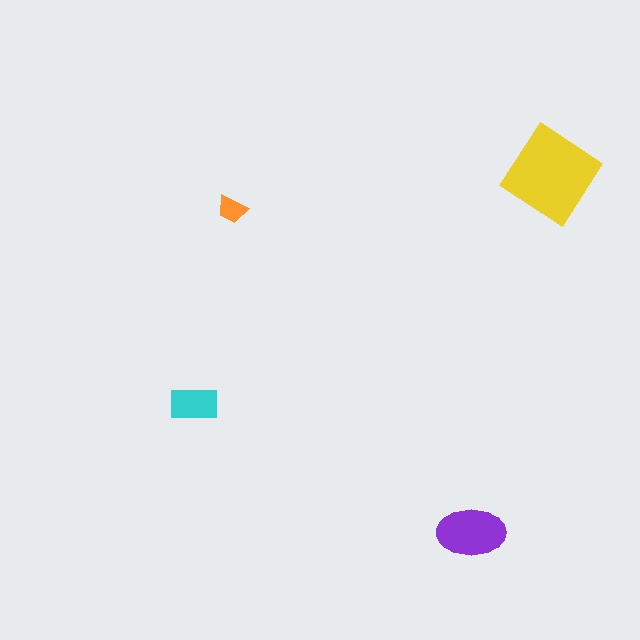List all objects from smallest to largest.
The orange trapezoid, the cyan rectangle, the purple ellipse, the yellow diamond.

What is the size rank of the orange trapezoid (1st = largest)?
4th.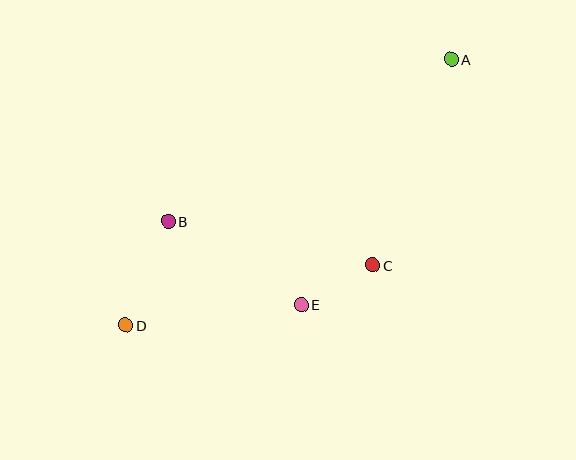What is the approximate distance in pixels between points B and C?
The distance between B and C is approximately 209 pixels.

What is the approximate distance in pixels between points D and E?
The distance between D and E is approximately 176 pixels.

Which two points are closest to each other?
Points C and E are closest to each other.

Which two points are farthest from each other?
Points A and D are farthest from each other.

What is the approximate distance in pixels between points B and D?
The distance between B and D is approximately 112 pixels.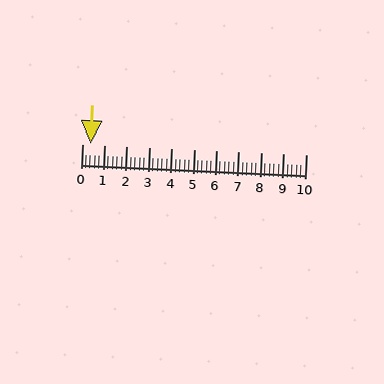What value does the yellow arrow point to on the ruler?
The yellow arrow points to approximately 0.4.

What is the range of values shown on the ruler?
The ruler shows values from 0 to 10.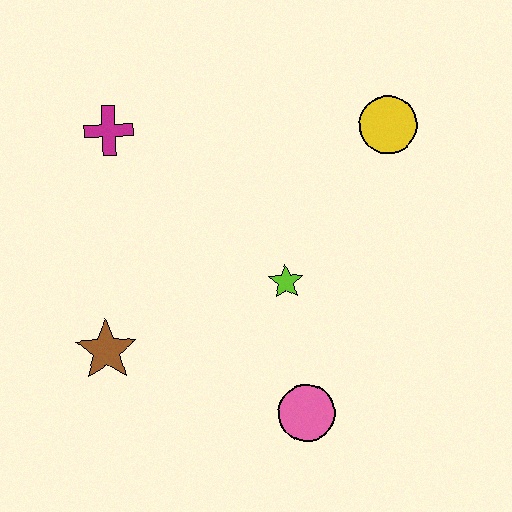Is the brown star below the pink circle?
No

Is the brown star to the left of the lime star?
Yes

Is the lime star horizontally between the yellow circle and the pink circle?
No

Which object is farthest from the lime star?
The magenta cross is farthest from the lime star.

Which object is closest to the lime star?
The pink circle is closest to the lime star.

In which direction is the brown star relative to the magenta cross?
The brown star is below the magenta cross.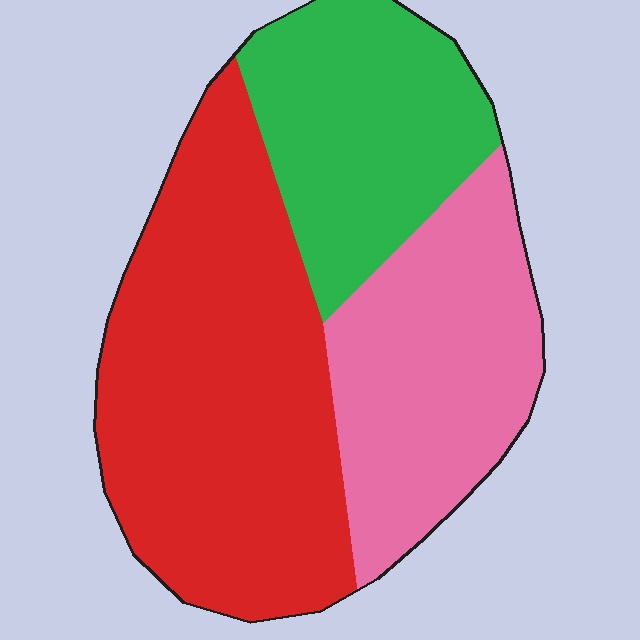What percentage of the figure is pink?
Pink takes up about one quarter (1/4) of the figure.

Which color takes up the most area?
Red, at roughly 45%.